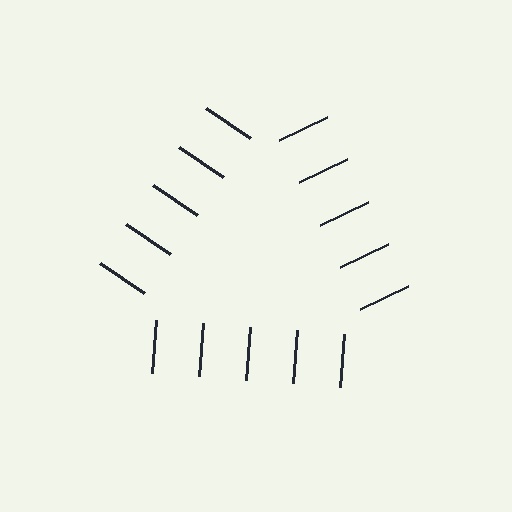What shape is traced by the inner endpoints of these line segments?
An illusory triangle — the line segments terminate on its edges but no continuous stroke is drawn.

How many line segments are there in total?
15 — 5 along each of the 3 edges.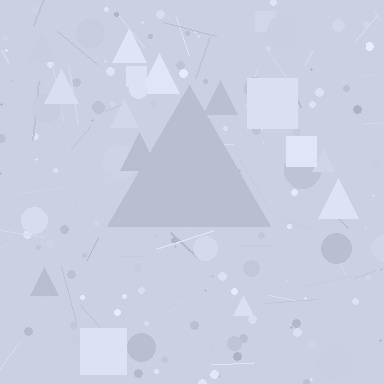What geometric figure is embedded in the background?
A triangle is embedded in the background.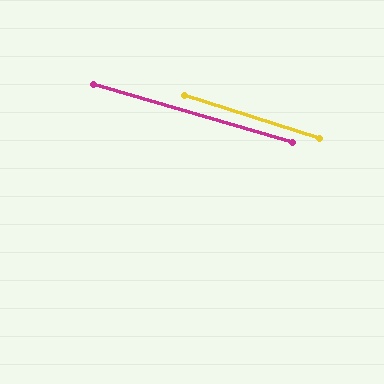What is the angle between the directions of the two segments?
Approximately 1 degree.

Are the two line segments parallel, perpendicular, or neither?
Parallel — their directions differ by only 1.3°.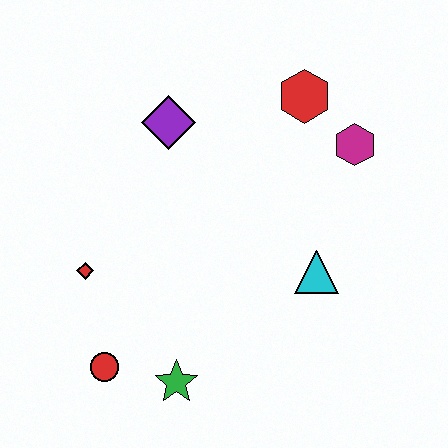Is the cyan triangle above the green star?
Yes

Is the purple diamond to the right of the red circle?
Yes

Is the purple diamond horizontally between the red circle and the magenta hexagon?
Yes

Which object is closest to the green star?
The red circle is closest to the green star.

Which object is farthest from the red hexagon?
The red circle is farthest from the red hexagon.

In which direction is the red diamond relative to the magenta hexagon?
The red diamond is to the left of the magenta hexagon.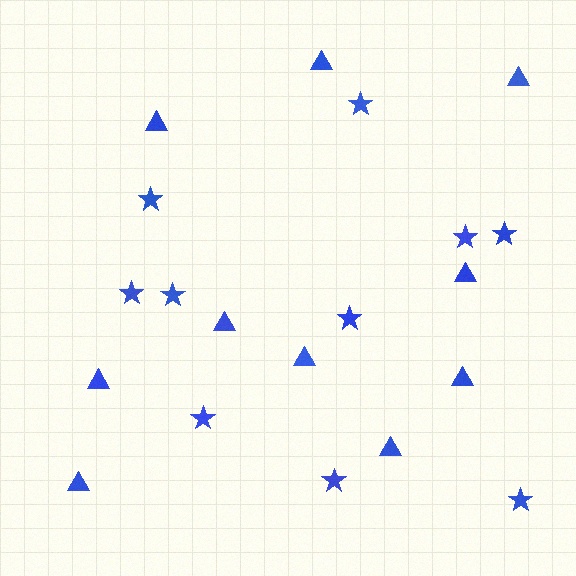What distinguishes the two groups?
There are 2 groups: one group of triangles (10) and one group of stars (10).